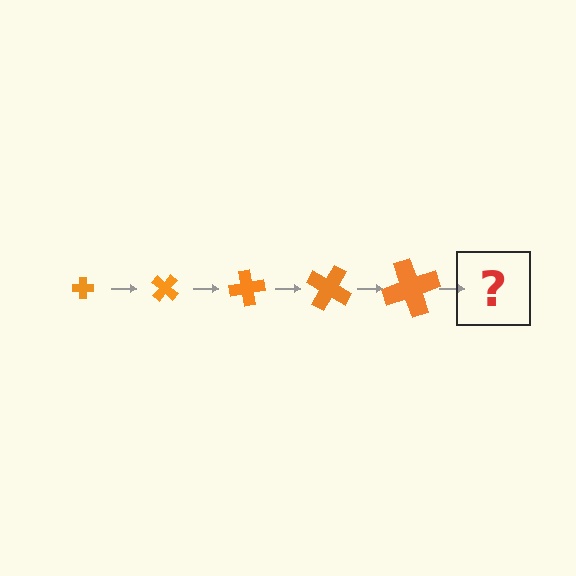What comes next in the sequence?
The next element should be a cross, larger than the previous one and rotated 200 degrees from the start.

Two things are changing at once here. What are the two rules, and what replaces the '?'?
The two rules are that the cross grows larger each step and it rotates 40 degrees each step. The '?' should be a cross, larger than the previous one and rotated 200 degrees from the start.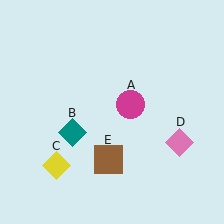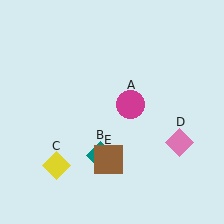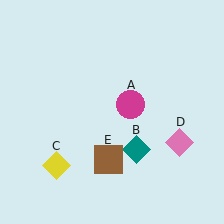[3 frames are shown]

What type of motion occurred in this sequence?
The teal diamond (object B) rotated counterclockwise around the center of the scene.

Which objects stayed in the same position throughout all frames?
Magenta circle (object A) and yellow diamond (object C) and pink diamond (object D) and brown square (object E) remained stationary.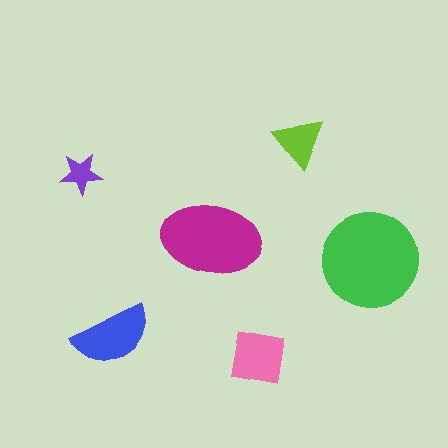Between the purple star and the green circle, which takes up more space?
The green circle.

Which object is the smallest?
The purple star.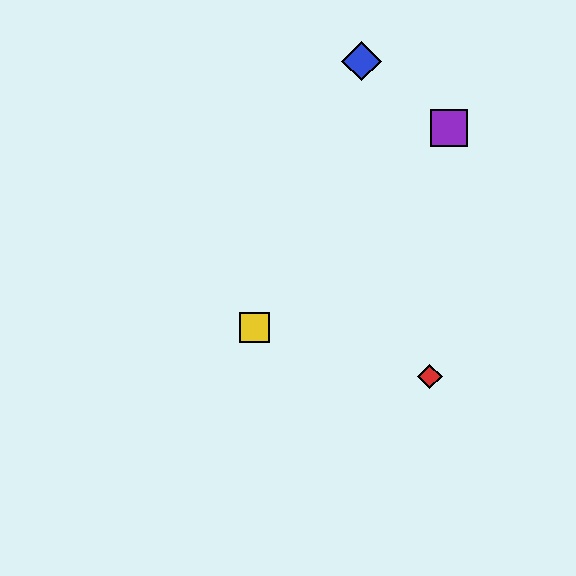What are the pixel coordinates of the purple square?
The purple square is at (449, 128).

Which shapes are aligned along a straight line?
The green hexagon, the yellow square, the purple square are aligned along a straight line.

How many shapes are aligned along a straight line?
3 shapes (the green hexagon, the yellow square, the purple square) are aligned along a straight line.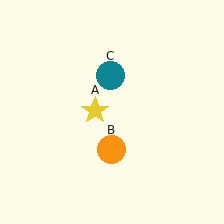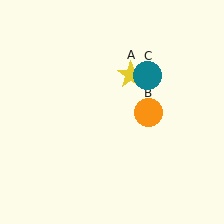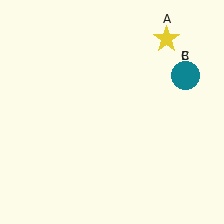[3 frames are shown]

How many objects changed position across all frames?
3 objects changed position: yellow star (object A), orange circle (object B), teal circle (object C).